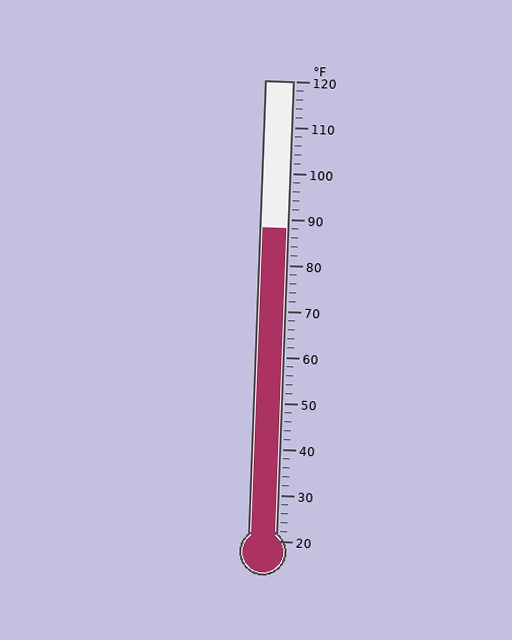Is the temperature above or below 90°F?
The temperature is below 90°F.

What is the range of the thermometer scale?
The thermometer scale ranges from 20°F to 120°F.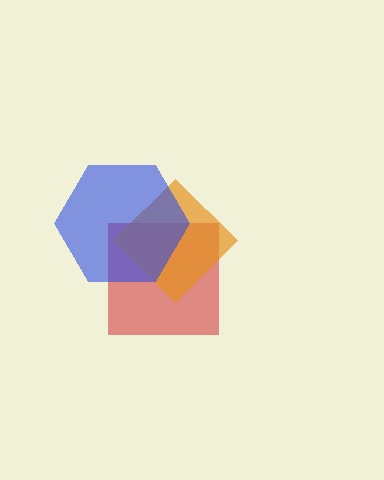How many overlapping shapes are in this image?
There are 3 overlapping shapes in the image.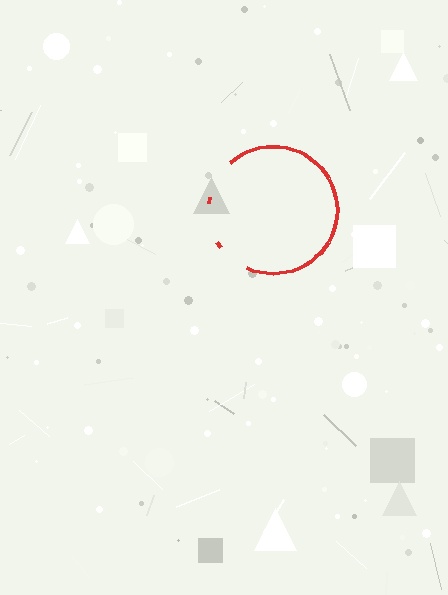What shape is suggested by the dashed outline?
The dashed outline suggests a circle.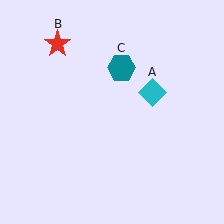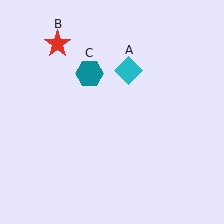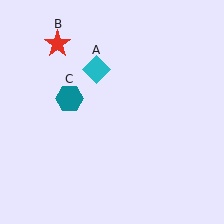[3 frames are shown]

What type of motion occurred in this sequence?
The cyan diamond (object A), teal hexagon (object C) rotated counterclockwise around the center of the scene.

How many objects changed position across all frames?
2 objects changed position: cyan diamond (object A), teal hexagon (object C).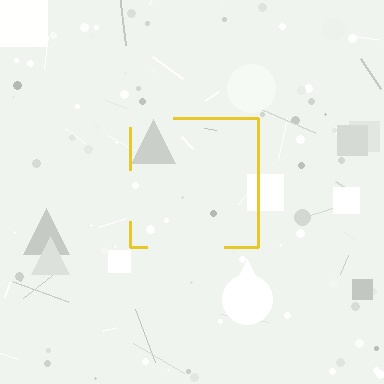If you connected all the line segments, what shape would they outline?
They would outline a square.